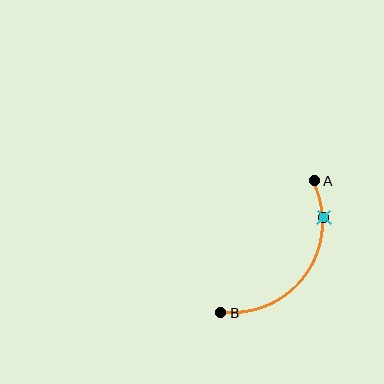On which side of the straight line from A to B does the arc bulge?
The arc bulges below and to the right of the straight line connecting A and B.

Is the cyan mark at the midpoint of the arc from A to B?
No. The cyan mark lies on the arc but is closer to endpoint A. The arc midpoint would be at the point on the curve equidistant along the arc from both A and B.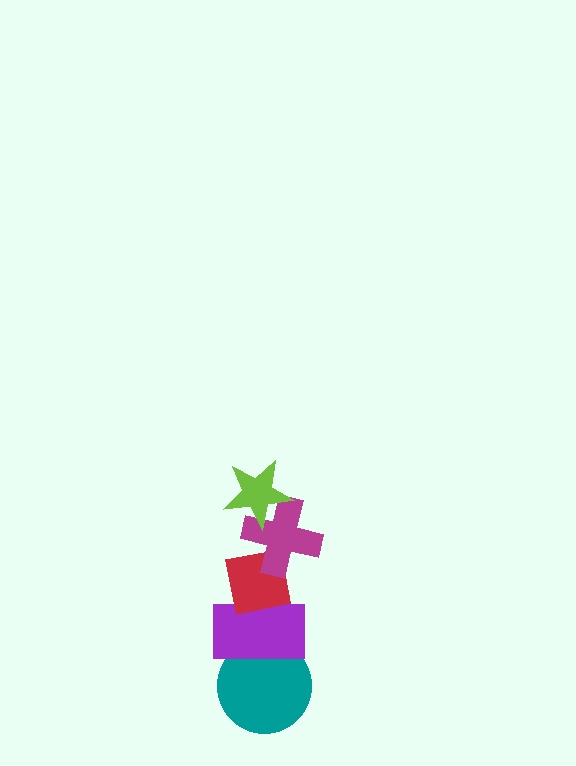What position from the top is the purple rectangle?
The purple rectangle is 4th from the top.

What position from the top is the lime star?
The lime star is 1st from the top.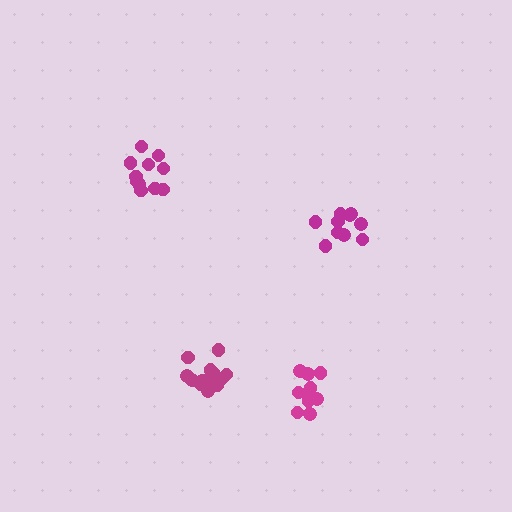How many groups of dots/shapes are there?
There are 4 groups.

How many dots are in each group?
Group 1: 14 dots, Group 2: 10 dots, Group 3: 11 dots, Group 4: 10 dots (45 total).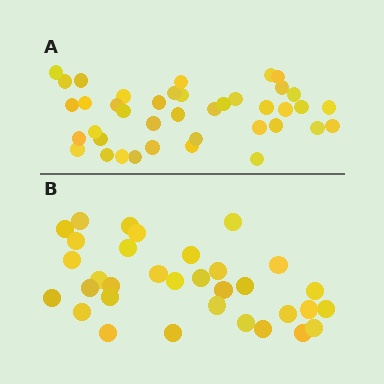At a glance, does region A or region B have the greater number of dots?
Region A (the top region) has more dots.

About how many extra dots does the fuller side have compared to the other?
Region A has roughly 8 or so more dots than region B.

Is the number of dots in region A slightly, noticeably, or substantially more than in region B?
Region A has only slightly more — the two regions are fairly close. The ratio is roughly 1.2 to 1.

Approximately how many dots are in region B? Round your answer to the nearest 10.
About 30 dots. (The exact count is 33, which rounds to 30.)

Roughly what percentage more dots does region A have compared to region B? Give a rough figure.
About 20% more.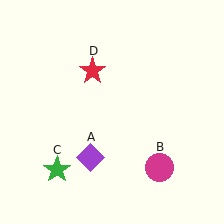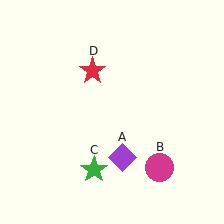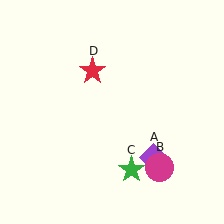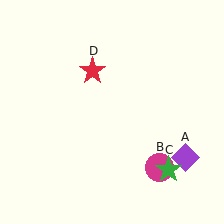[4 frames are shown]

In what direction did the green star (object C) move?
The green star (object C) moved right.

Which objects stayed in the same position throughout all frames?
Magenta circle (object B) and red star (object D) remained stationary.